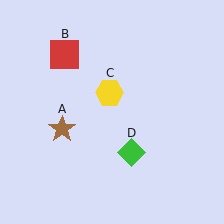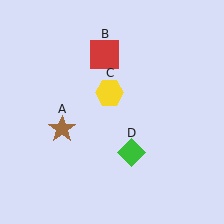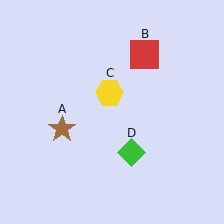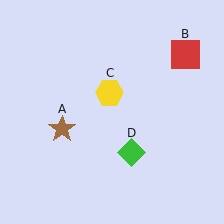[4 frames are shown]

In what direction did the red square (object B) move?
The red square (object B) moved right.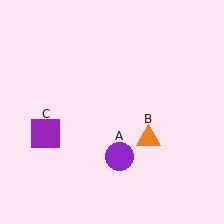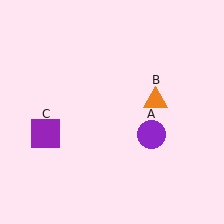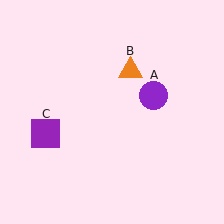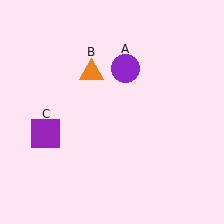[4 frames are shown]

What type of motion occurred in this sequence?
The purple circle (object A), orange triangle (object B) rotated counterclockwise around the center of the scene.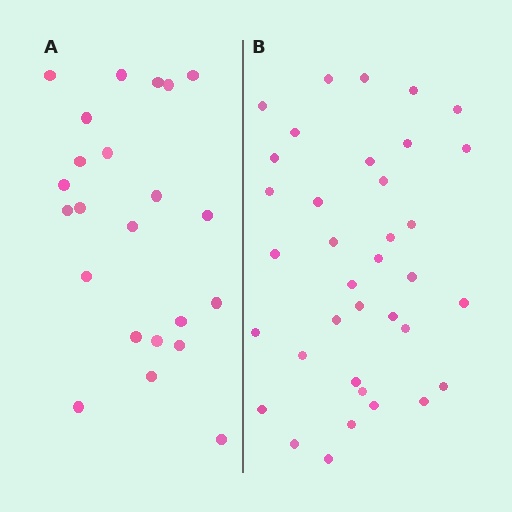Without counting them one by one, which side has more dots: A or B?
Region B (the right region) has more dots.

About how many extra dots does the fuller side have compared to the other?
Region B has approximately 15 more dots than region A.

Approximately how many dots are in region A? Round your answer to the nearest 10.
About 20 dots. (The exact count is 23, which rounds to 20.)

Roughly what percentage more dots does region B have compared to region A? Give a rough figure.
About 55% more.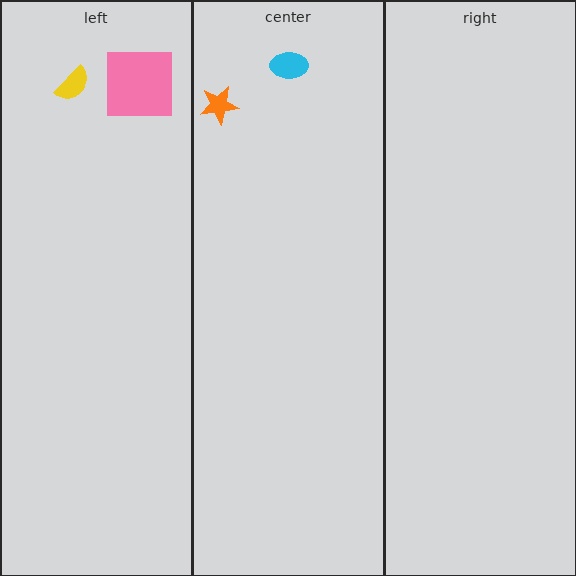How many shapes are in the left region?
2.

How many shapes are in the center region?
2.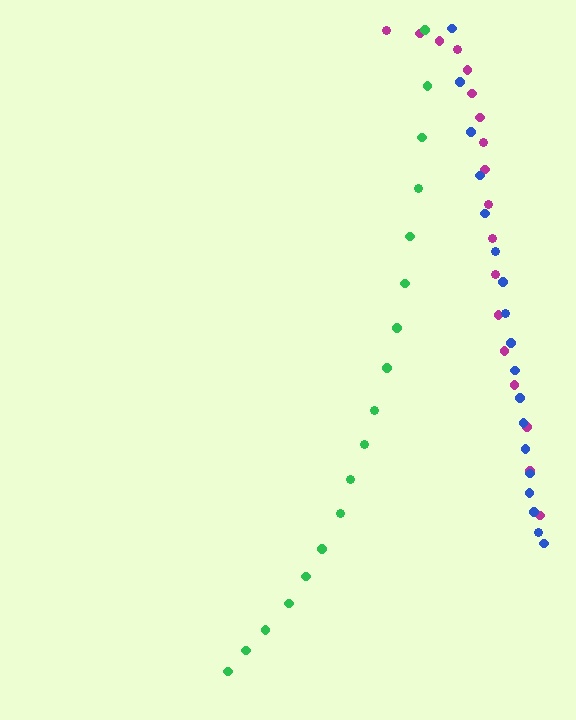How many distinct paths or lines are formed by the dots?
There are 3 distinct paths.